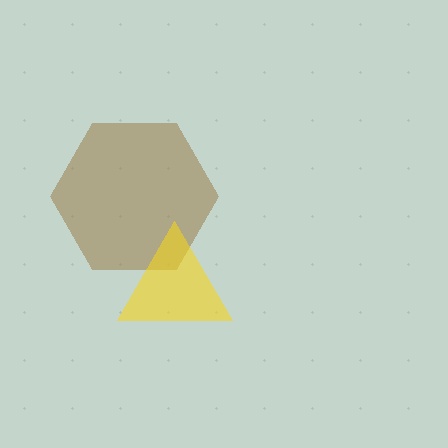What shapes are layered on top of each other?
The layered shapes are: a brown hexagon, a yellow triangle.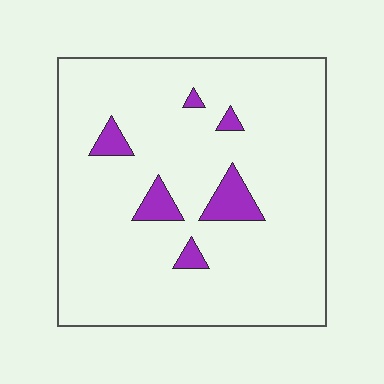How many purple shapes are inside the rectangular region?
6.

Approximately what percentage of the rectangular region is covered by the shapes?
Approximately 10%.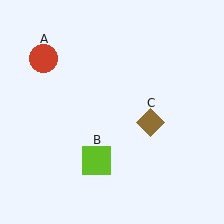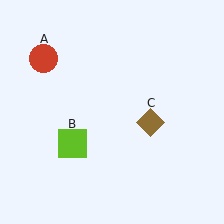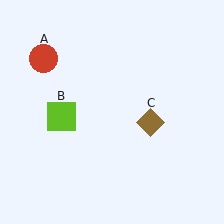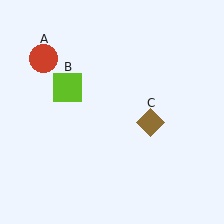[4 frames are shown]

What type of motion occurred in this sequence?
The lime square (object B) rotated clockwise around the center of the scene.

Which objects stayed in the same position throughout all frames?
Red circle (object A) and brown diamond (object C) remained stationary.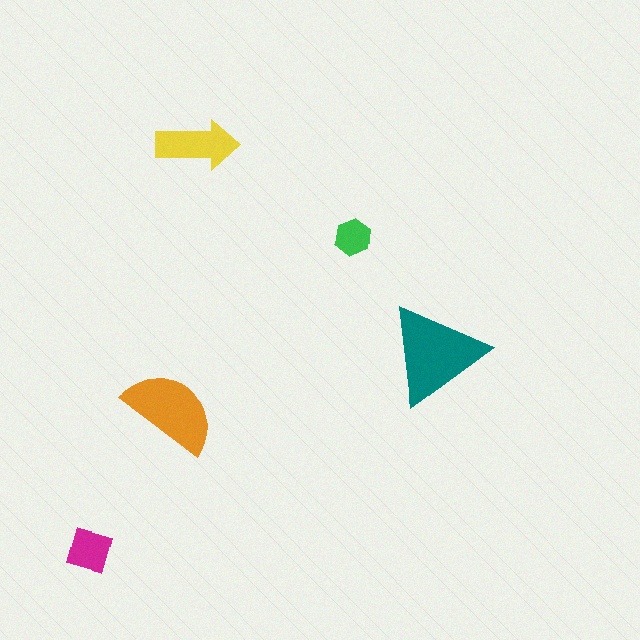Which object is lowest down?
The magenta diamond is bottommost.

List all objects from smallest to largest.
The green hexagon, the magenta diamond, the yellow arrow, the orange semicircle, the teal triangle.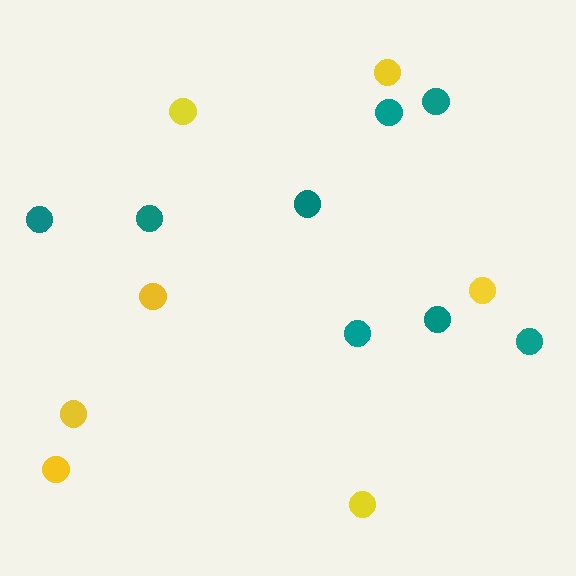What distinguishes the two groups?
There are 2 groups: one group of teal circles (8) and one group of yellow circles (7).